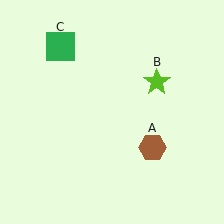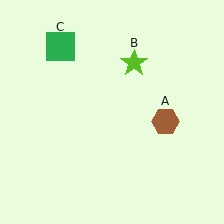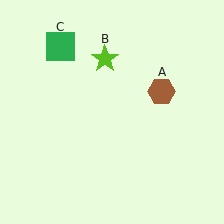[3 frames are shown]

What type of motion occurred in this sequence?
The brown hexagon (object A), lime star (object B) rotated counterclockwise around the center of the scene.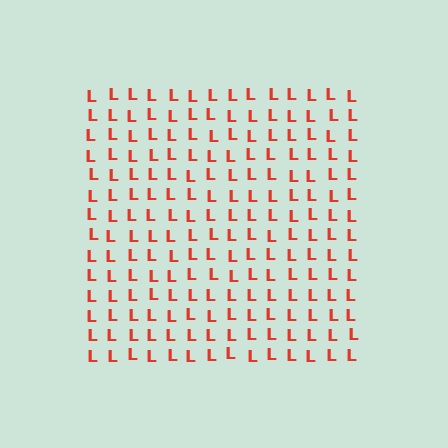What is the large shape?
The large shape is a square.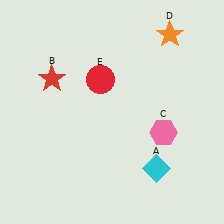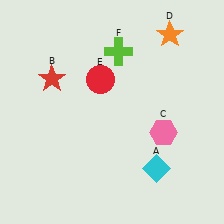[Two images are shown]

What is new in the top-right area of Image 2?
A lime cross (F) was added in the top-right area of Image 2.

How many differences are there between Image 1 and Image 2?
There is 1 difference between the two images.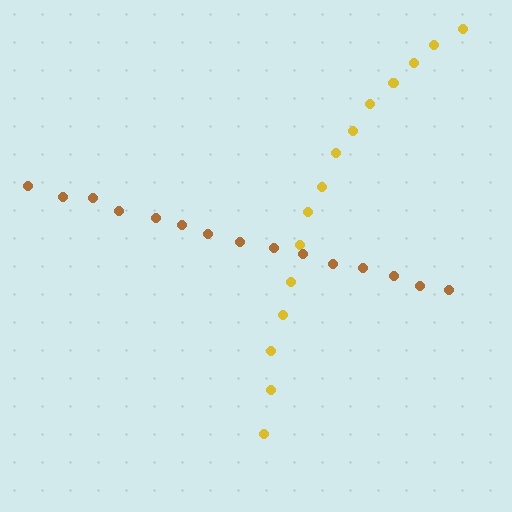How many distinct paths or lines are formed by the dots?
There are 2 distinct paths.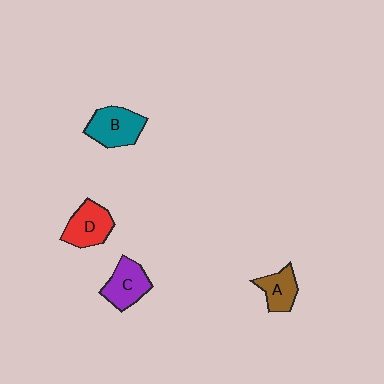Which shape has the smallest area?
Shape A (brown).